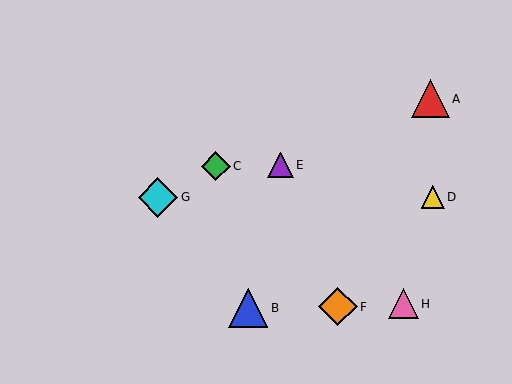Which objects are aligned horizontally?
Objects D, G are aligned horizontally.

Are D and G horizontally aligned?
Yes, both are at y≈197.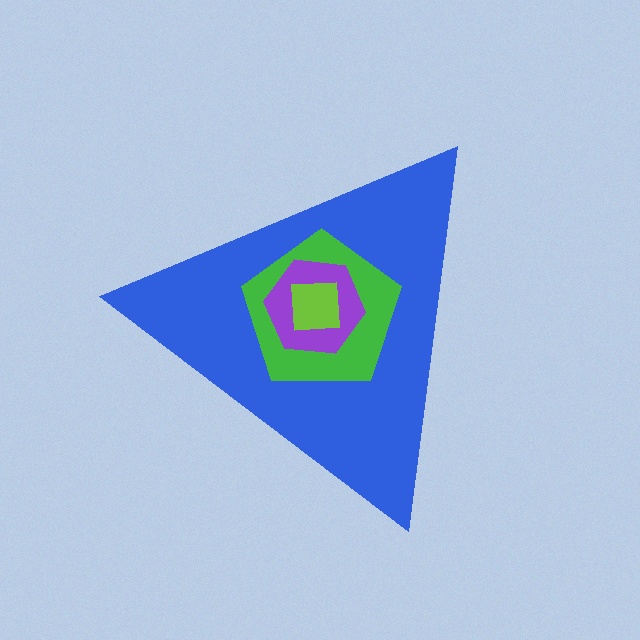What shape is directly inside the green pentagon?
The purple hexagon.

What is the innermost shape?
The lime square.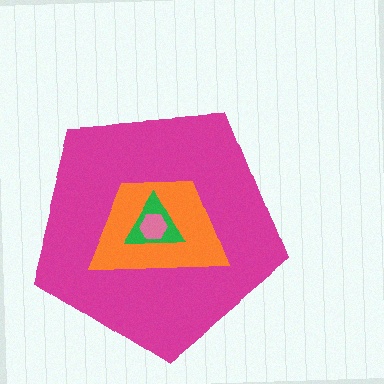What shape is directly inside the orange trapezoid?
The green triangle.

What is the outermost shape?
The magenta pentagon.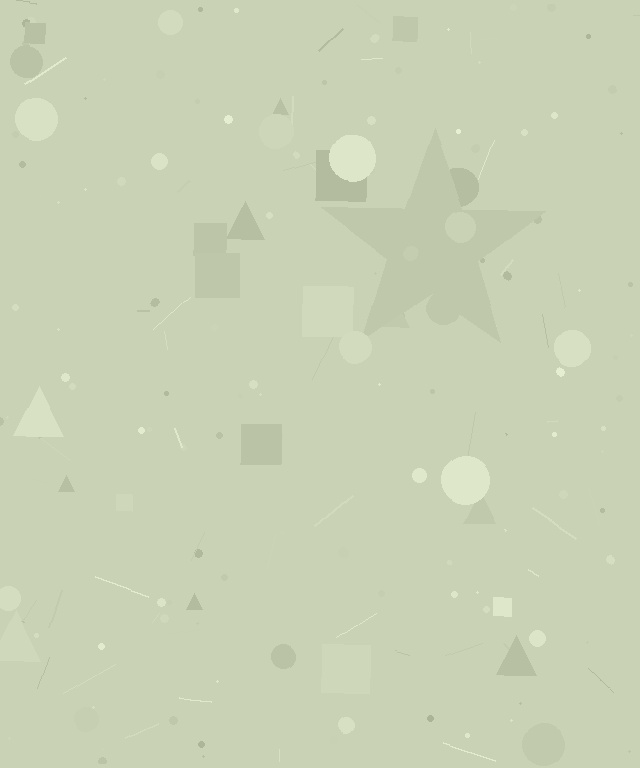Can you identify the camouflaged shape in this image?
The camouflaged shape is a star.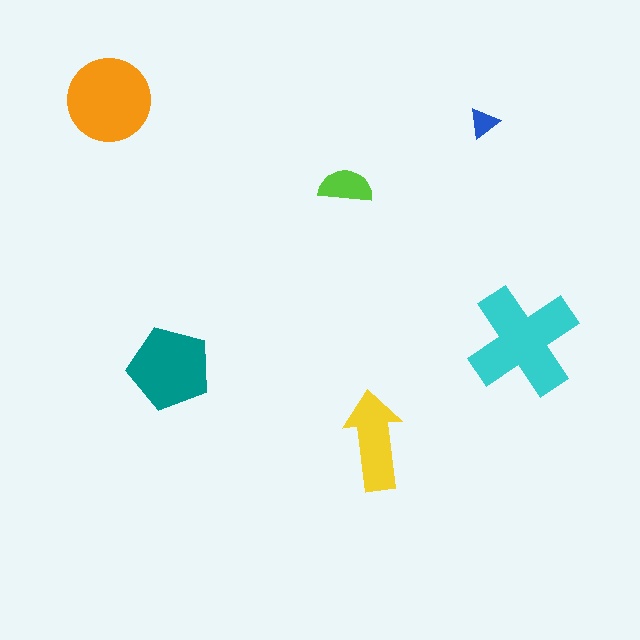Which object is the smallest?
The blue triangle.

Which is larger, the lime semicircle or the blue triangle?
The lime semicircle.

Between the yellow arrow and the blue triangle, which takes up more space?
The yellow arrow.